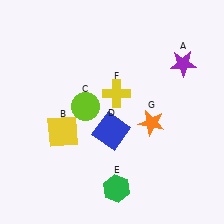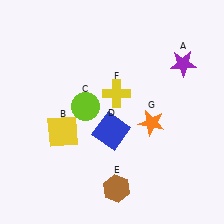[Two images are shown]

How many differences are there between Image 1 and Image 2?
There is 1 difference between the two images.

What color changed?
The hexagon (E) changed from green in Image 1 to brown in Image 2.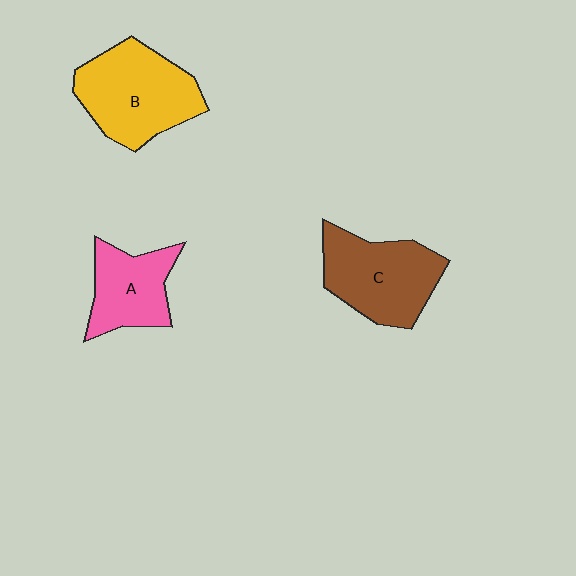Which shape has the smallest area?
Shape A (pink).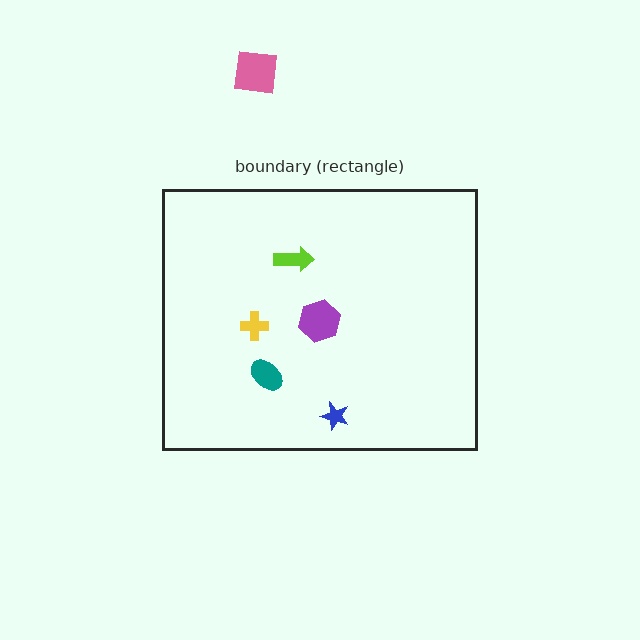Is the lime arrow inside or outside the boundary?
Inside.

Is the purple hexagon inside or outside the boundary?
Inside.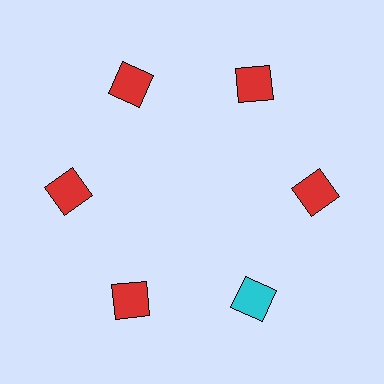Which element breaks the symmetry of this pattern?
The cyan square at roughly the 5 o'clock position breaks the symmetry. All other shapes are red squares.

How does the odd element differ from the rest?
It has a different color: cyan instead of red.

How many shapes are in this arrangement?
There are 6 shapes arranged in a ring pattern.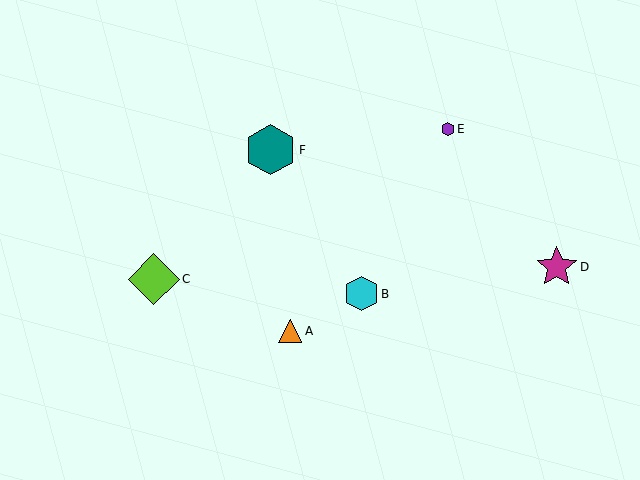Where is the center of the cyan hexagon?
The center of the cyan hexagon is at (361, 294).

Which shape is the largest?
The lime diamond (labeled C) is the largest.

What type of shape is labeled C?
Shape C is a lime diamond.